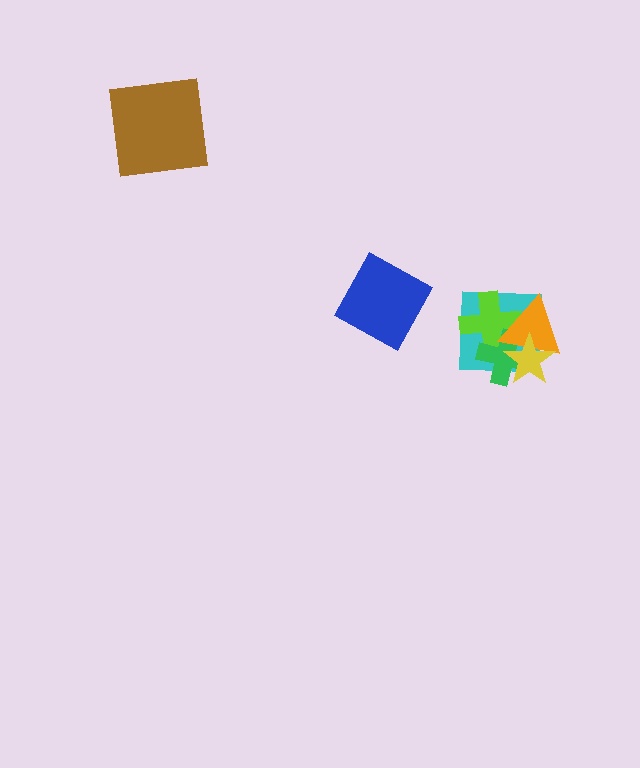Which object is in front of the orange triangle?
The yellow star is in front of the orange triangle.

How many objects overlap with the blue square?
0 objects overlap with the blue square.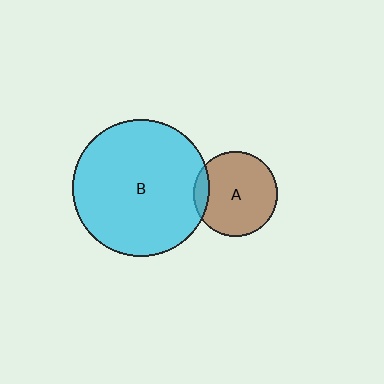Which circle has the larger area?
Circle B (cyan).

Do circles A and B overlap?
Yes.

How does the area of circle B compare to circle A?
Approximately 2.6 times.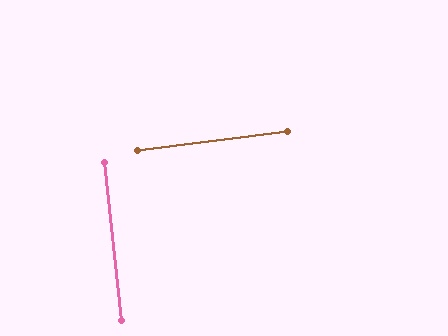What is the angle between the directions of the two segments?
Approximately 89 degrees.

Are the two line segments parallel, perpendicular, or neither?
Perpendicular — they meet at approximately 89°.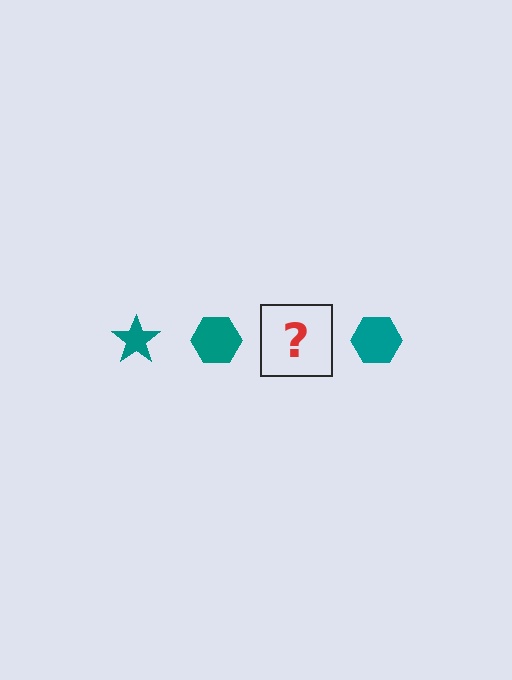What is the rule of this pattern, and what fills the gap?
The rule is that the pattern cycles through star, hexagon shapes in teal. The gap should be filled with a teal star.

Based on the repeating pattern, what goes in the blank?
The blank should be a teal star.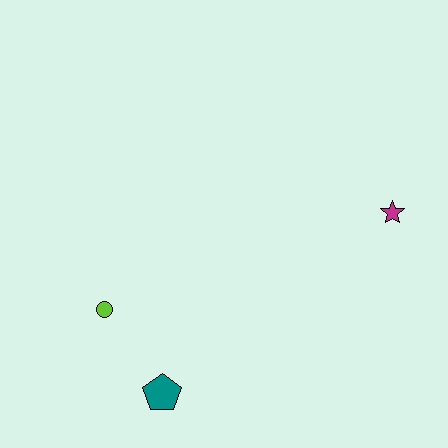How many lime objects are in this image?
There is 1 lime object.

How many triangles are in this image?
There are no triangles.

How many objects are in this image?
There are 3 objects.